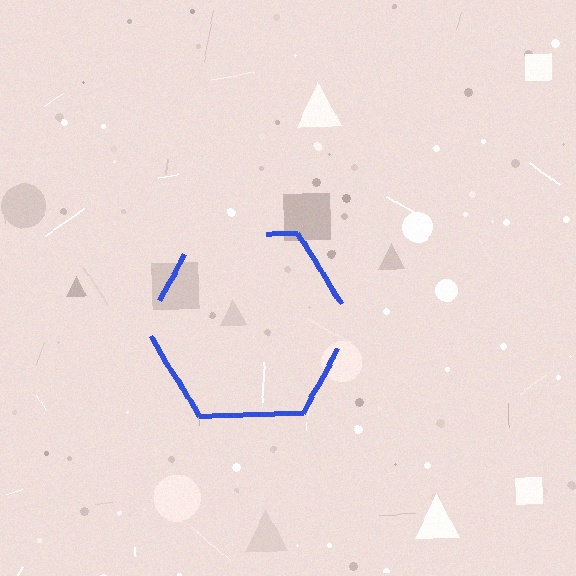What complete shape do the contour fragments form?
The contour fragments form a hexagon.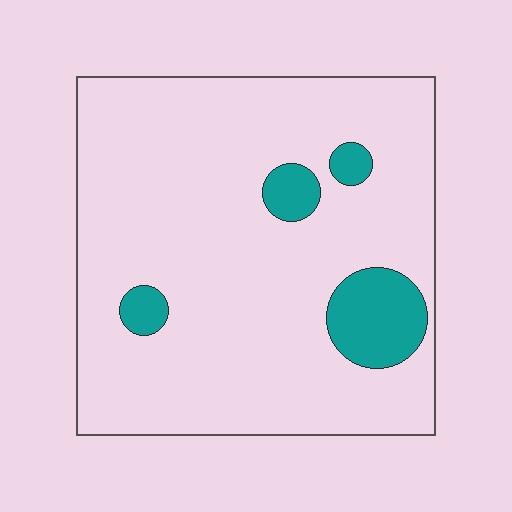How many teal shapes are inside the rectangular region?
4.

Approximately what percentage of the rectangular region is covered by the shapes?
Approximately 10%.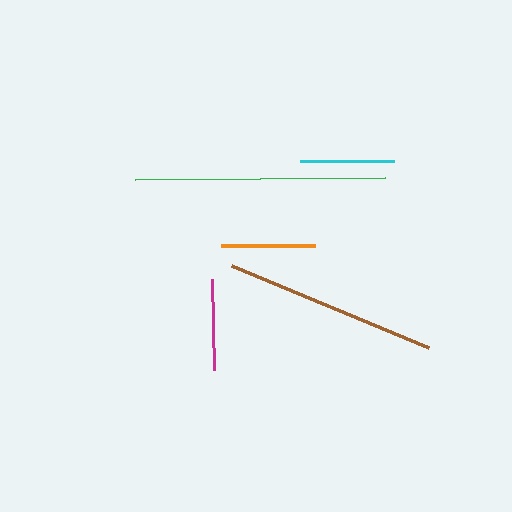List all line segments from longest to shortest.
From longest to shortest: green, brown, orange, cyan, magenta.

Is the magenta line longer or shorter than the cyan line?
The cyan line is longer than the magenta line.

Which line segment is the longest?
The green line is the longest at approximately 250 pixels.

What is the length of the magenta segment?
The magenta segment is approximately 91 pixels long.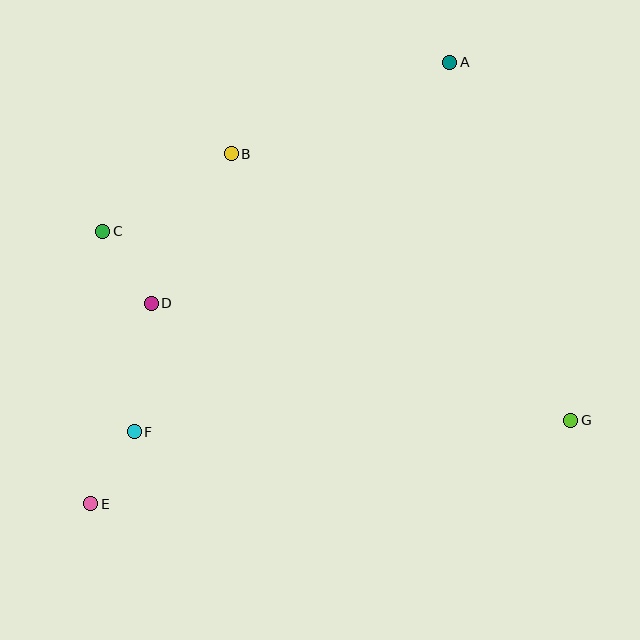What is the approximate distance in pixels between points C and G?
The distance between C and G is approximately 505 pixels.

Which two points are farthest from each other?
Points A and E are farthest from each other.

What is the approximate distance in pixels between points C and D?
The distance between C and D is approximately 87 pixels.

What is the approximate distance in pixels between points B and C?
The distance between B and C is approximately 150 pixels.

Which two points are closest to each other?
Points E and F are closest to each other.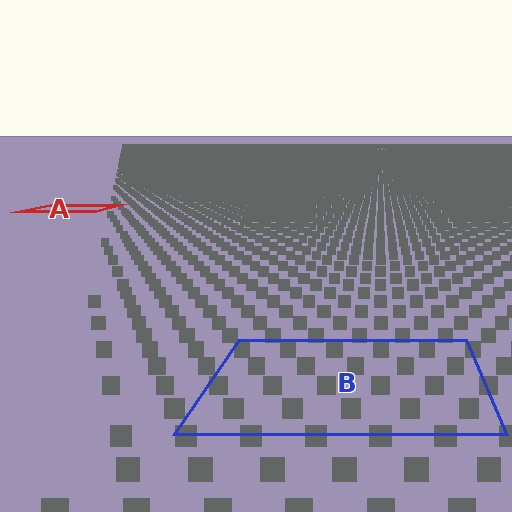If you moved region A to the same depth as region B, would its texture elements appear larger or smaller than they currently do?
They would appear larger. At a closer depth, the same texture elements are projected at a bigger on-screen size.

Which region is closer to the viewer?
Region B is closer. The texture elements there are larger and more spread out.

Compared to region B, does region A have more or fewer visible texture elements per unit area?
Region A has more texture elements per unit area — they are packed more densely because it is farther away.